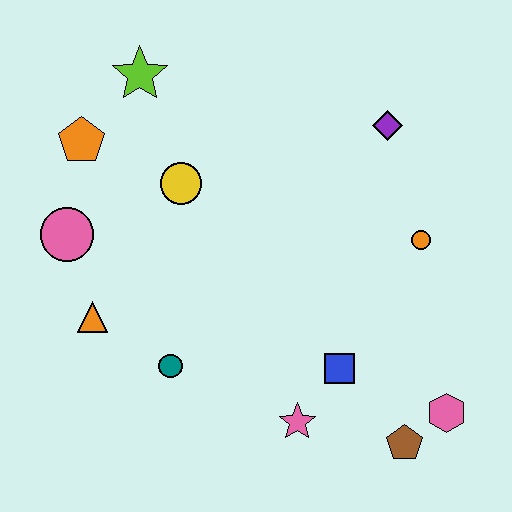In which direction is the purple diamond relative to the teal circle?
The purple diamond is above the teal circle.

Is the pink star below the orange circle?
Yes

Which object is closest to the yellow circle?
The orange pentagon is closest to the yellow circle.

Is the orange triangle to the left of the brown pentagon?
Yes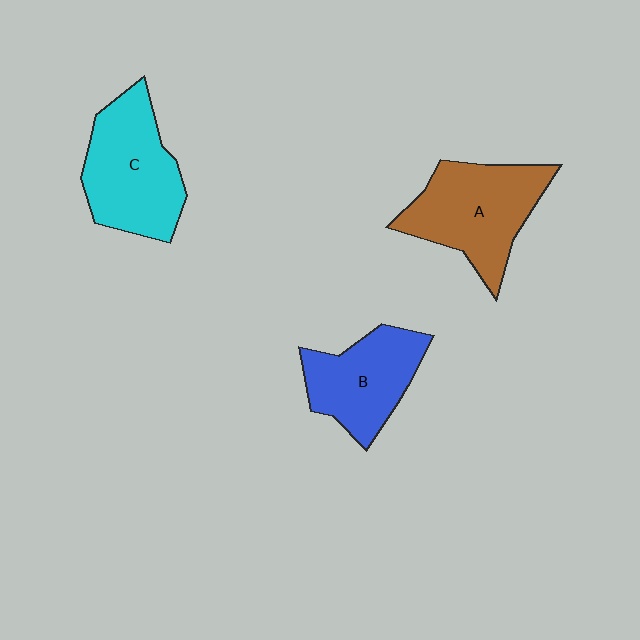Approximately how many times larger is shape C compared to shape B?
Approximately 1.2 times.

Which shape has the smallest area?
Shape B (blue).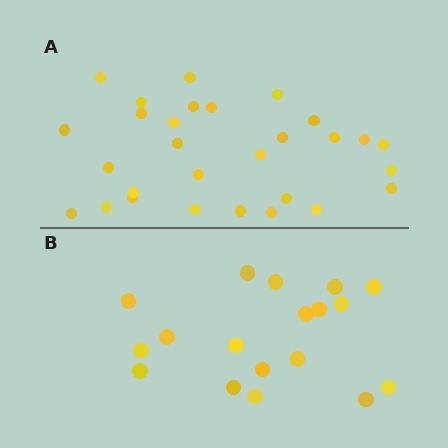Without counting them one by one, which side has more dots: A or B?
Region A (the top region) has more dots.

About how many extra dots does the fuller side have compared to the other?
Region A has roughly 12 or so more dots than region B.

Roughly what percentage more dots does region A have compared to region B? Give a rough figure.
About 60% more.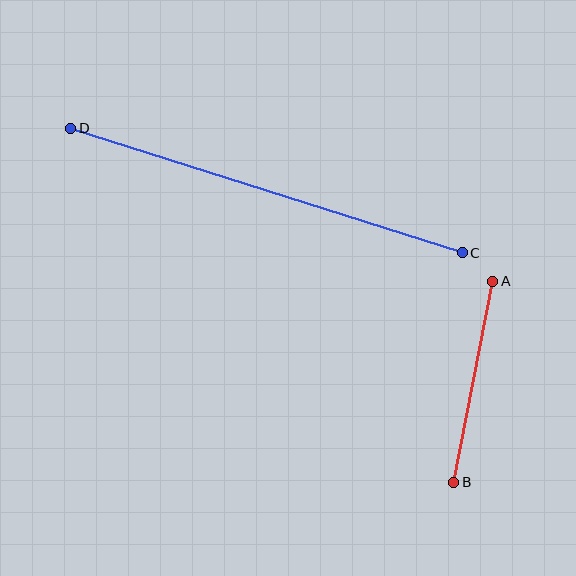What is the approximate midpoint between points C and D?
The midpoint is at approximately (267, 190) pixels.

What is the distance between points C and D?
The distance is approximately 411 pixels.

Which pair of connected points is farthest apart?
Points C and D are farthest apart.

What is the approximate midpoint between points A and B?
The midpoint is at approximately (473, 382) pixels.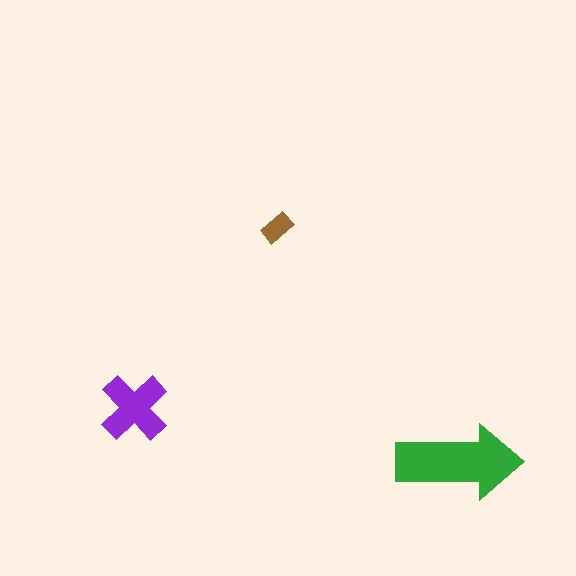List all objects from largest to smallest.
The green arrow, the purple cross, the brown rectangle.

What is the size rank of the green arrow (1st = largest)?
1st.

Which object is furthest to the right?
The green arrow is rightmost.